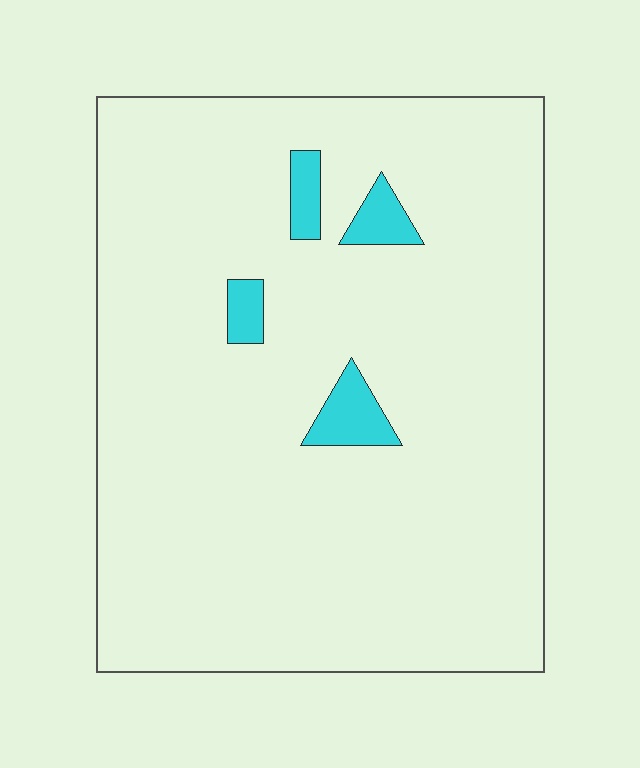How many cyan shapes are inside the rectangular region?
4.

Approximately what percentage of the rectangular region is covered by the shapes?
Approximately 5%.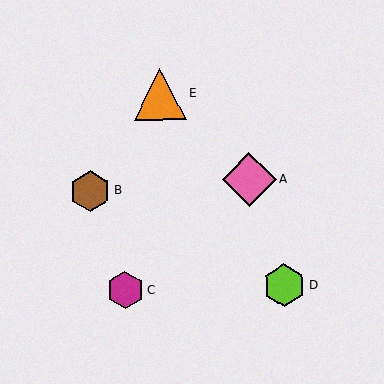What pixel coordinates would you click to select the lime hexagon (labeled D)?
Click at (284, 285) to select the lime hexagon D.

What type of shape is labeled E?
Shape E is an orange triangle.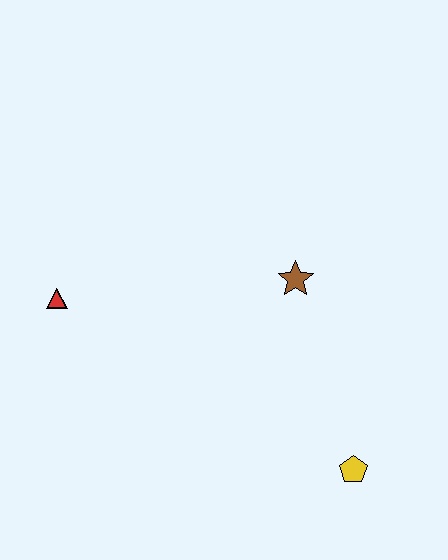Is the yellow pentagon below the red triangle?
Yes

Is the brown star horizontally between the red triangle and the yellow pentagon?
Yes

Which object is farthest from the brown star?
The red triangle is farthest from the brown star.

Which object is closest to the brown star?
The yellow pentagon is closest to the brown star.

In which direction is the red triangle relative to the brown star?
The red triangle is to the left of the brown star.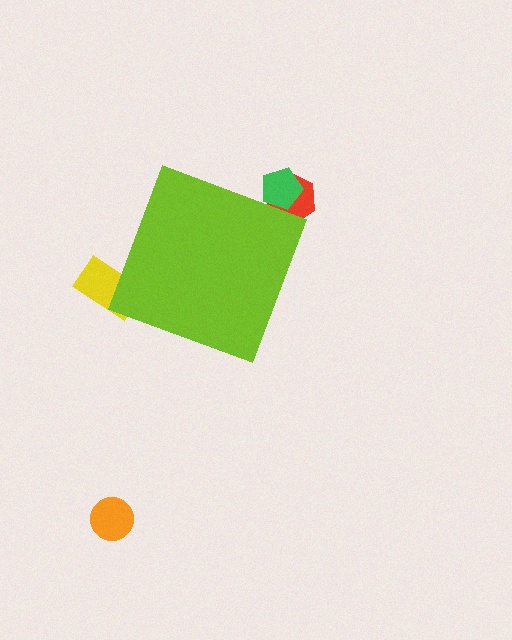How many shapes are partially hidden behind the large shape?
3 shapes are partially hidden.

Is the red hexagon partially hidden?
Yes, the red hexagon is partially hidden behind the lime diamond.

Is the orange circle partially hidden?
No, the orange circle is fully visible.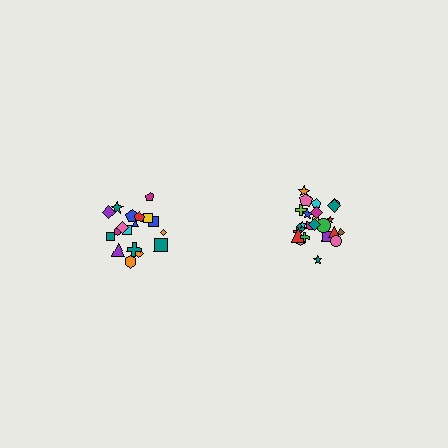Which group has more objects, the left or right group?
The right group.